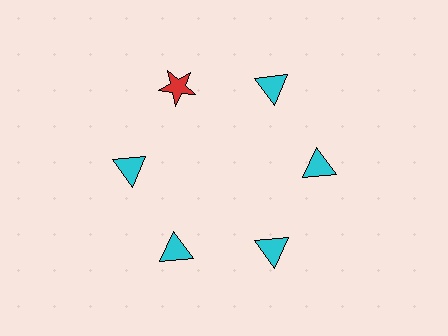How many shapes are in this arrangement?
There are 6 shapes arranged in a ring pattern.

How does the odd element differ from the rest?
It differs in both color (red instead of cyan) and shape (star instead of triangle).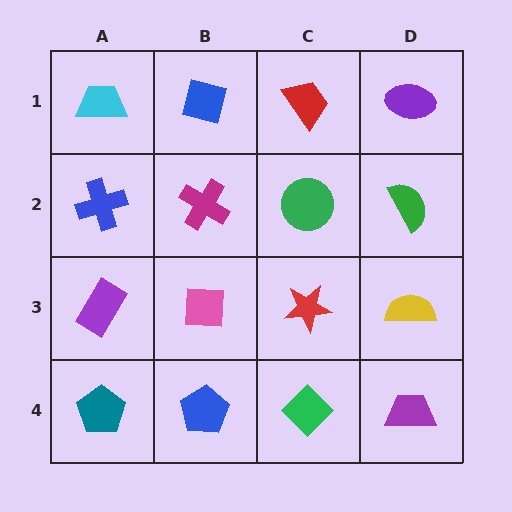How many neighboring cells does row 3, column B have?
4.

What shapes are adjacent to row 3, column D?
A green semicircle (row 2, column D), a purple trapezoid (row 4, column D), a red star (row 3, column C).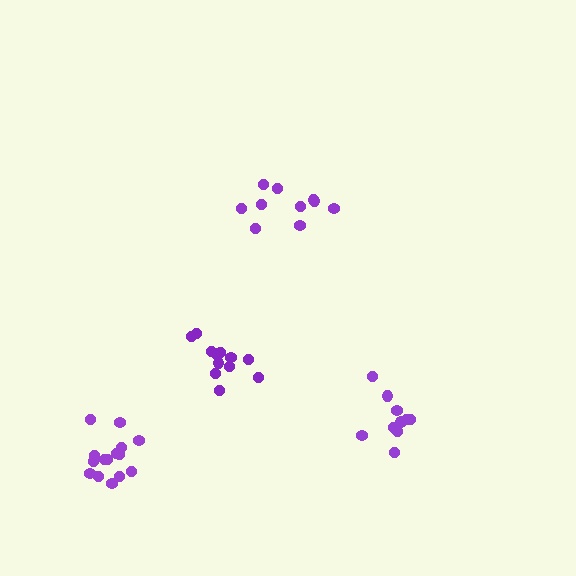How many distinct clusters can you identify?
There are 4 distinct clusters.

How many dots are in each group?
Group 1: 12 dots, Group 2: 10 dots, Group 3: 15 dots, Group 4: 10 dots (47 total).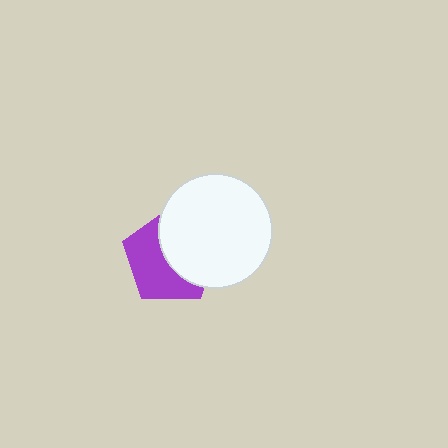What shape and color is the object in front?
The object in front is a white circle.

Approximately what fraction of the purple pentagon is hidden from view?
Roughly 49% of the purple pentagon is hidden behind the white circle.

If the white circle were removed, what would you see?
You would see the complete purple pentagon.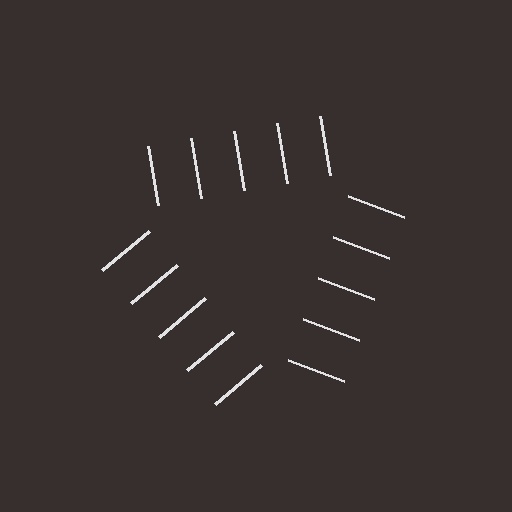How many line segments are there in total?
15 — 5 along each of the 3 edges.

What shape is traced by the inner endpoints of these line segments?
An illusory triangle — the line segments terminate on its edges but no continuous stroke is drawn.